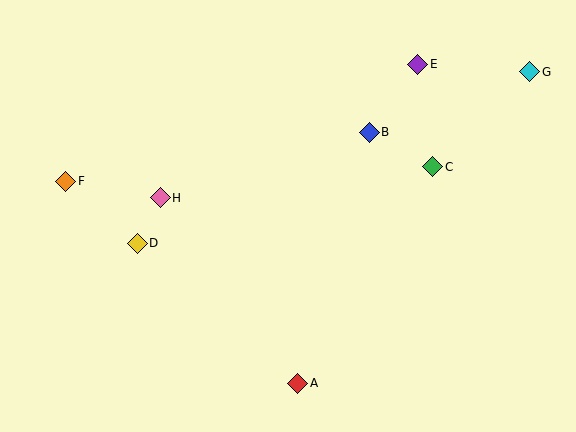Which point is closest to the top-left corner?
Point F is closest to the top-left corner.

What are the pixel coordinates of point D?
Point D is at (137, 243).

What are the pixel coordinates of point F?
Point F is at (66, 181).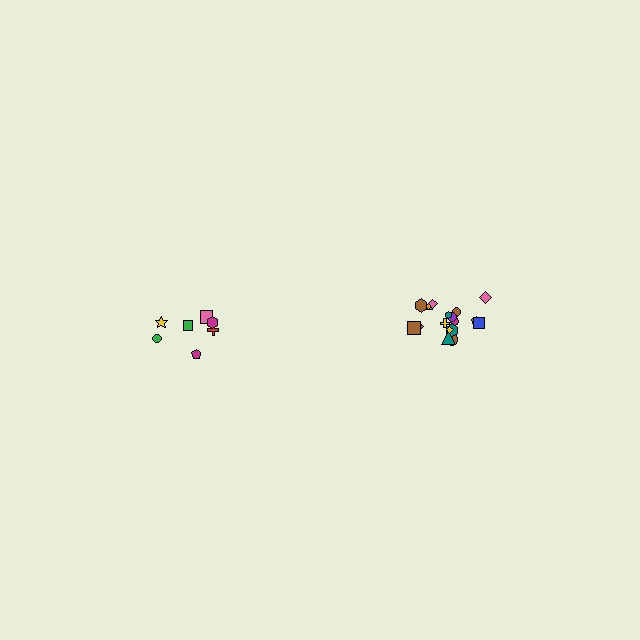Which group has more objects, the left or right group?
The right group.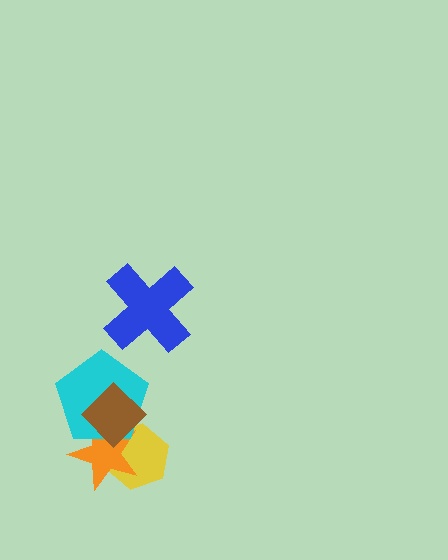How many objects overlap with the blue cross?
0 objects overlap with the blue cross.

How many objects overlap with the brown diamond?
3 objects overlap with the brown diamond.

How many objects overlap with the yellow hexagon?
3 objects overlap with the yellow hexagon.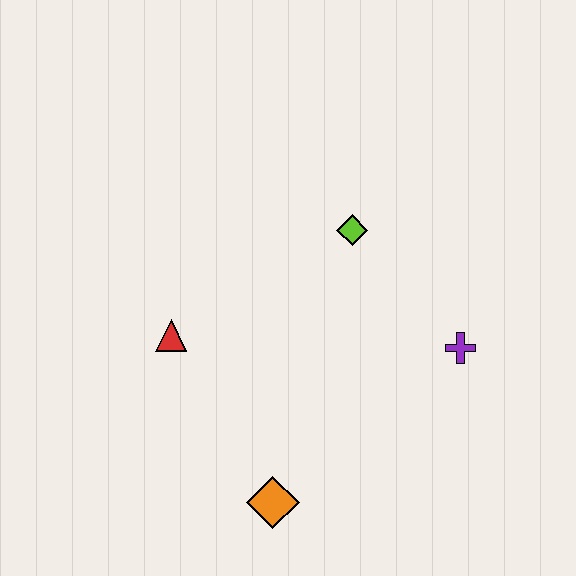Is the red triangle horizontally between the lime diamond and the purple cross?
No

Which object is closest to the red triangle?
The orange diamond is closest to the red triangle.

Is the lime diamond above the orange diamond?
Yes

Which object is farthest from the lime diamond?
The orange diamond is farthest from the lime diamond.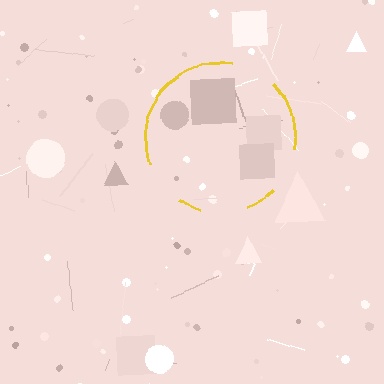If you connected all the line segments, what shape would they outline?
They would outline a circle.